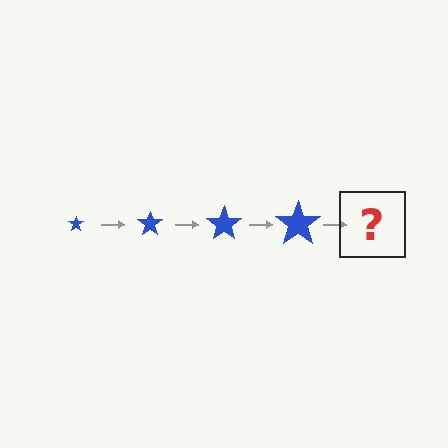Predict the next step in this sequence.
The next step is a blue star, larger than the previous one.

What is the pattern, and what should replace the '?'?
The pattern is that the star gets progressively larger each step. The '?' should be a blue star, larger than the previous one.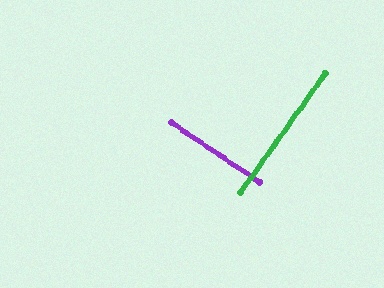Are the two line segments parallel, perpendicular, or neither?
Perpendicular — they meet at approximately 89°.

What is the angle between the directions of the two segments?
Approximately 89 degrees.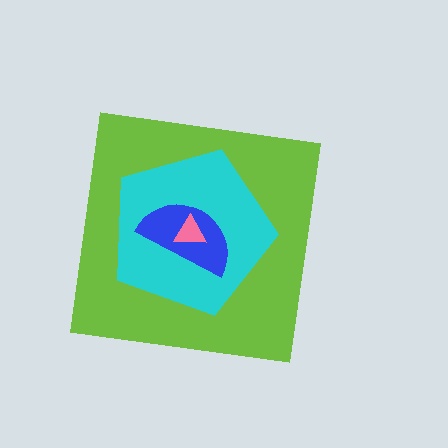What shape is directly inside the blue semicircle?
The pink triangle.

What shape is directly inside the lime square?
The cyan pentagon.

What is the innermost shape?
The pink triangle.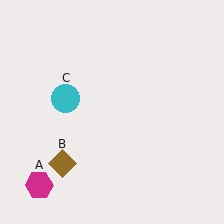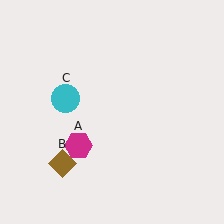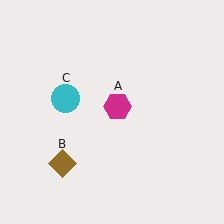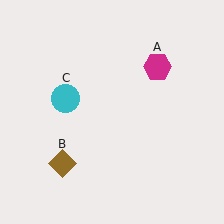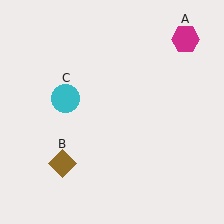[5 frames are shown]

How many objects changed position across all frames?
1 object changed position: magenta hexagon (object A).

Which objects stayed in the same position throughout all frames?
Brown diamond (object B) and cyan circle (object C) remained stationary.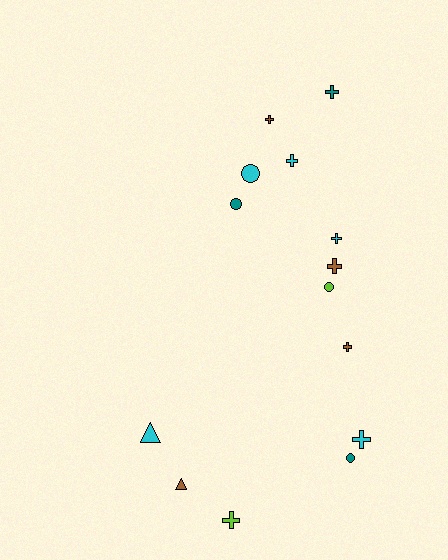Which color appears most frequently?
Cyan, with 5 objects.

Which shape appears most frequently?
Cross, with 8 objects.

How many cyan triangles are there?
There is 1 cyan triangle.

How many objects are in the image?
There are 14 objects.